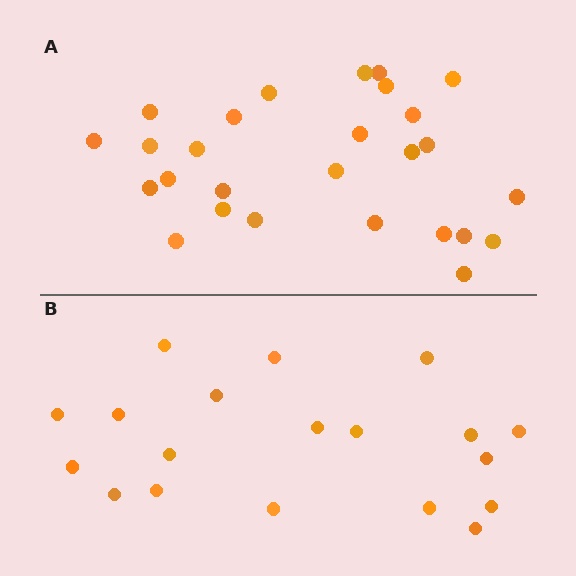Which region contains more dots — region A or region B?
Region A (the top region) has more dots.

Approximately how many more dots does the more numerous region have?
Region A has roughly 8 or so more dots than region B.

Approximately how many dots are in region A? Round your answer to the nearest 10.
About 30 dots. (The exact count is 27, which rounds to 30.)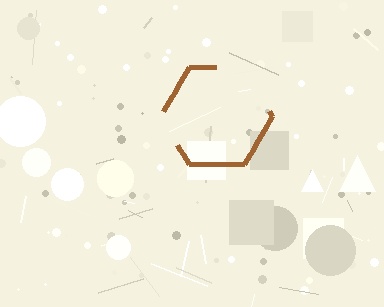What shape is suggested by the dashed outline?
The dashed outline suggests a hexagon.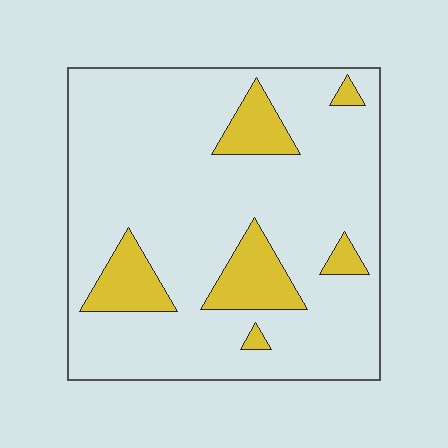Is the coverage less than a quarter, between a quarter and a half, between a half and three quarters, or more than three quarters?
Less than a quarter.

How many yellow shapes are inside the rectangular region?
6.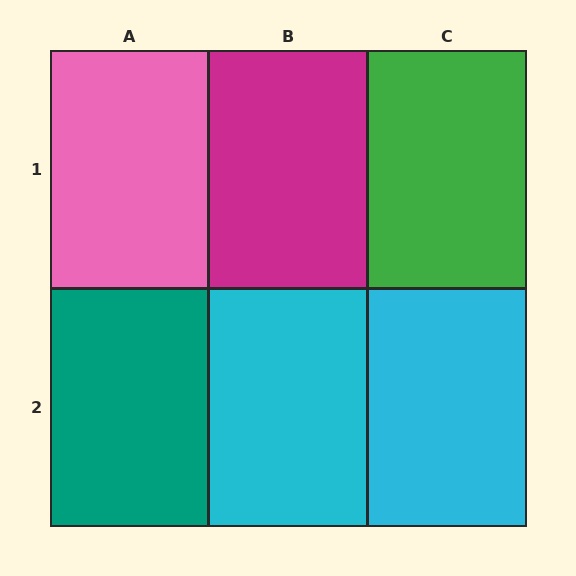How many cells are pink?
1 cell is pink.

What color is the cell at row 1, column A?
Pink.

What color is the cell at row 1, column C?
Green.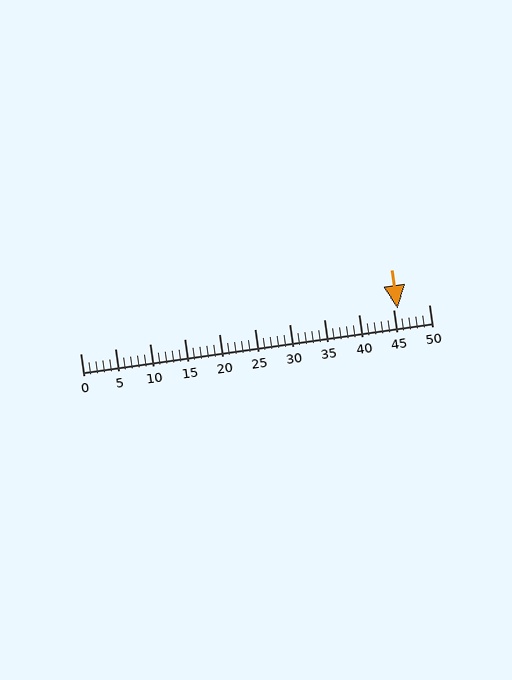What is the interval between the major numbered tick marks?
The major tick marks are spaced 5 units apart.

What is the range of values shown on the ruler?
The ruler shows values from 0 to 50.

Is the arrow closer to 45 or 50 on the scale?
The arrow is closer to 45.